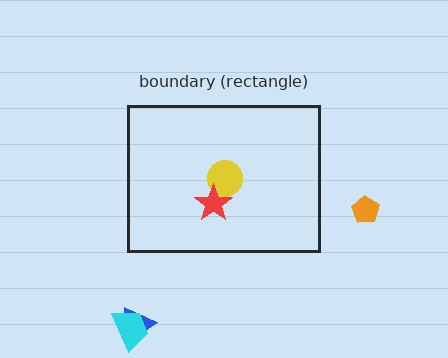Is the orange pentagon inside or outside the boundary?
Outside.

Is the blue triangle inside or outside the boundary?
Outside.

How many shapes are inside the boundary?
2 inside, 3 outside.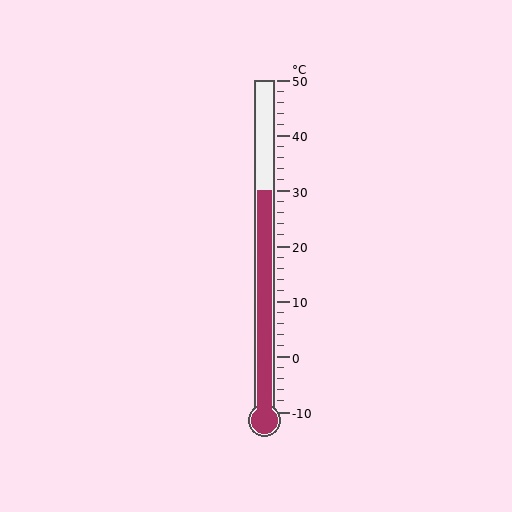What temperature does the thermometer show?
The thermometer shows approximately 30°C.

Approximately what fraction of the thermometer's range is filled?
The thermometer is filled to approximately 65% of its range.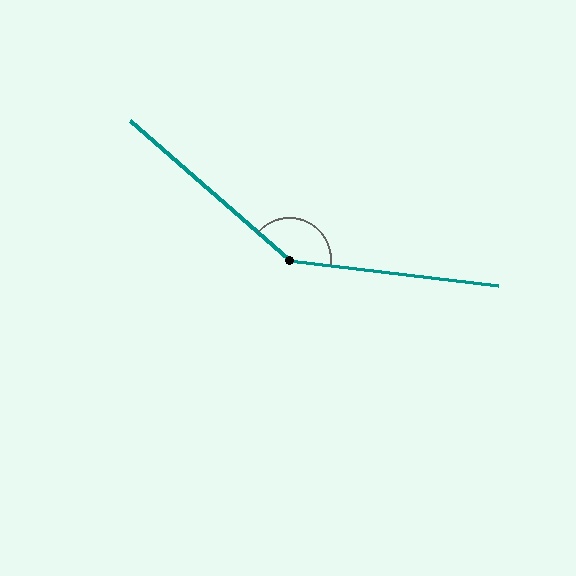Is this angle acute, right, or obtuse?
It is obtuse.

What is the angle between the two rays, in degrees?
Approximately 146 degrees.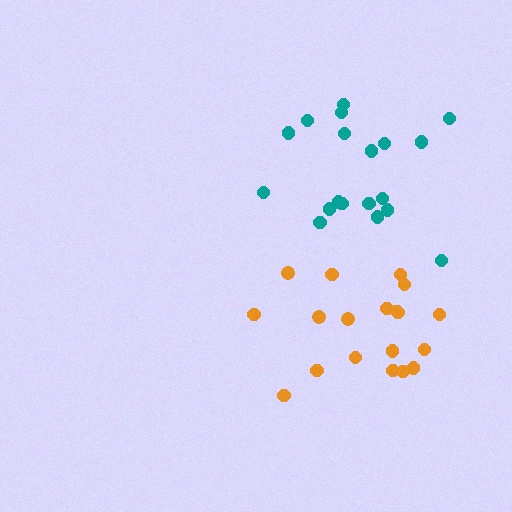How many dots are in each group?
Group 1: 19 dots, Group 2: 19 dots (38 total).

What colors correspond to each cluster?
The clusters are colored: teal, orange.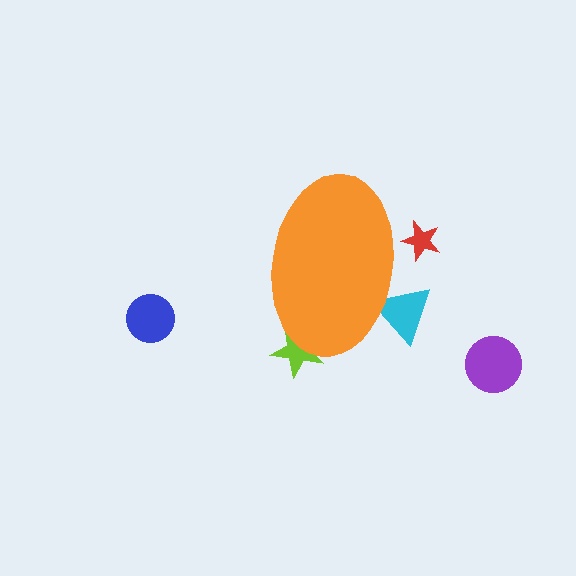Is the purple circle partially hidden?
No, the purple circle is fully visible.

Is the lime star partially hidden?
Yes, the lime star is partially hidden behind the orange ellipse.